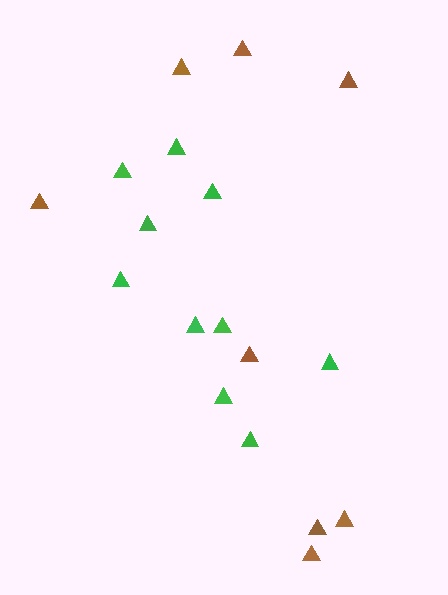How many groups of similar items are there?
There are 2 groups: one group of brown triangles (8) and one group of green triangles (10).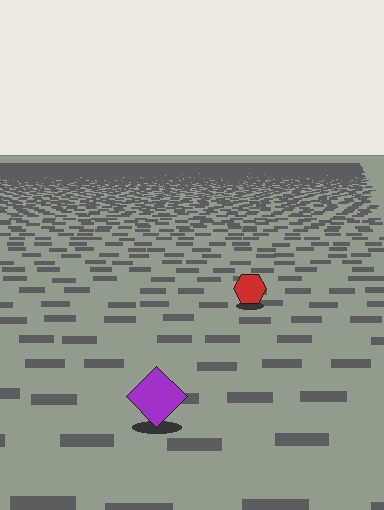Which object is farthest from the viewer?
The red hexagon is farthest from the viewer. It appears smaller and the ground texture around it is denser.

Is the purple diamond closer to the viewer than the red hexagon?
Yes. The purple diamond is closer — you can tell from the texture gradient: the ground texture is coarser near it.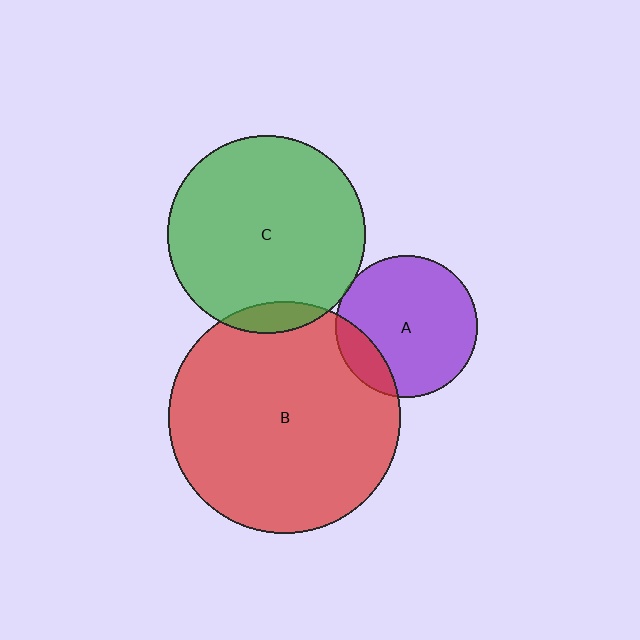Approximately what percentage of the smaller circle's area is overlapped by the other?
Approximately 15%.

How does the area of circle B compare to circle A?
Approximately 2.7 times.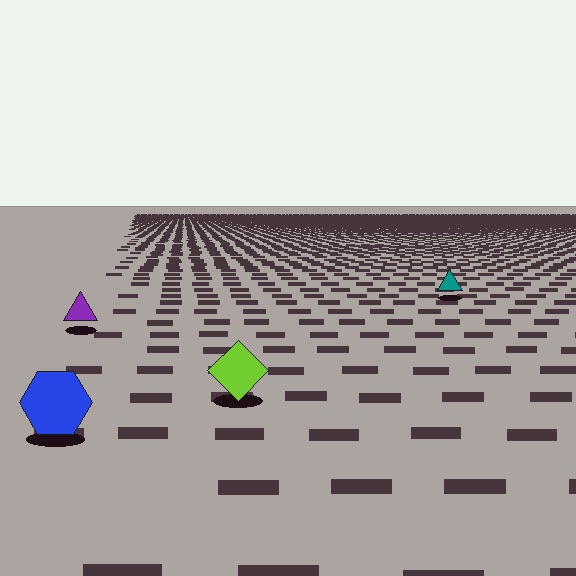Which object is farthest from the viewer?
The teal triangle is farthest from the viewer. It appears smaller and the ground texture around it is denser.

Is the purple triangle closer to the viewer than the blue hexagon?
No. The blue hexagon is closer — you can tell from the texture gradient: the ground texture is coarser near it.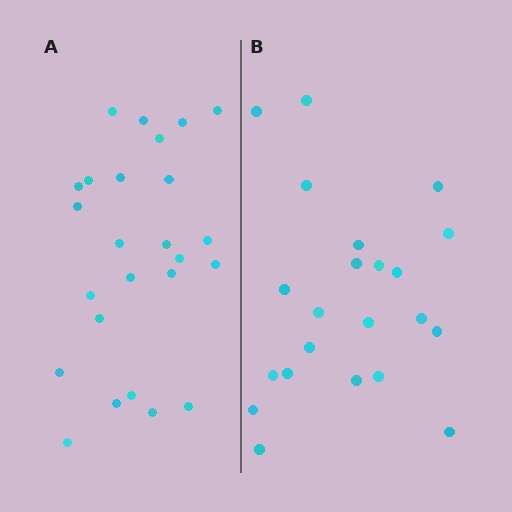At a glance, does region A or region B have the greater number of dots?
Region A (the left region) has more dots.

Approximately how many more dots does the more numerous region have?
Region A has just a few more — roughly 2 or 3 more dots than region B.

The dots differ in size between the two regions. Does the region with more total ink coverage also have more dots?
No. Region B has more total ink coverage because its dots are larger, but region A actually contains more individual dots. Total area can be misleading — the number of items is what matters here.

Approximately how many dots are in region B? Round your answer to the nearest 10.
About 20 dots. (The exact count is 22, which rounds to 20.)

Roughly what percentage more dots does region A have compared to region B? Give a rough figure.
About 15% more.